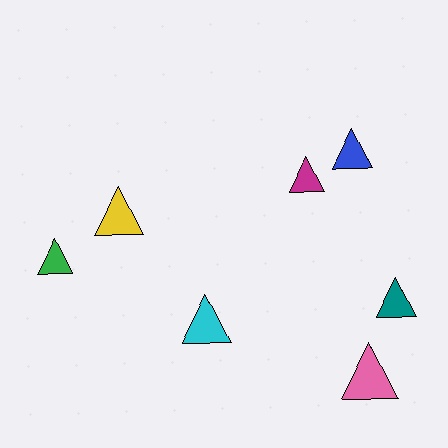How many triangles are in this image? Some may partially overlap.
There are 7 triangles.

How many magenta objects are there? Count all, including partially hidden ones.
There is 1 magenta object.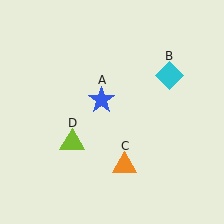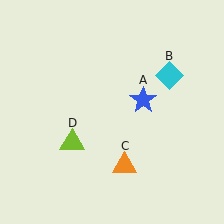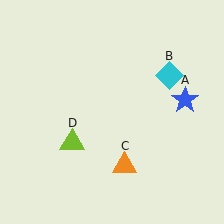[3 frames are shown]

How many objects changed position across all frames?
1 object changed position: blue star (object A).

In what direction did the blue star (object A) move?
The blue star (object A) moved right.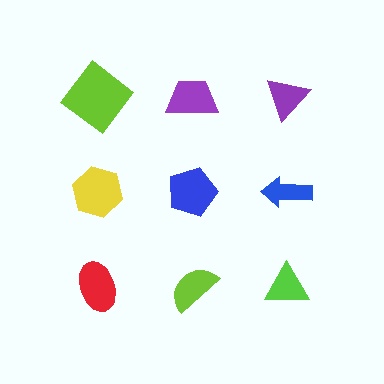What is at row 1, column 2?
A purple trapezoid.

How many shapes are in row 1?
3 shapes.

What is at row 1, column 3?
A purple triangle.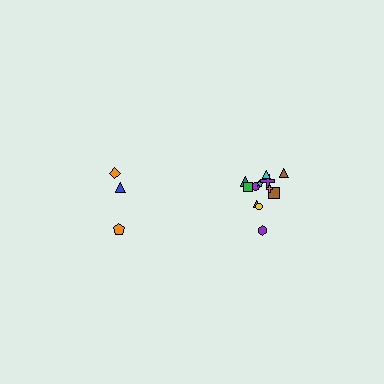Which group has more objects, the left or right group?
The right group.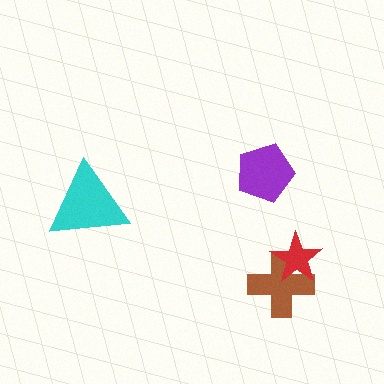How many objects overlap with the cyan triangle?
0 objects overlap with the cyan triangle.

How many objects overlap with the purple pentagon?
0 objects overlap with the purple pentagon.